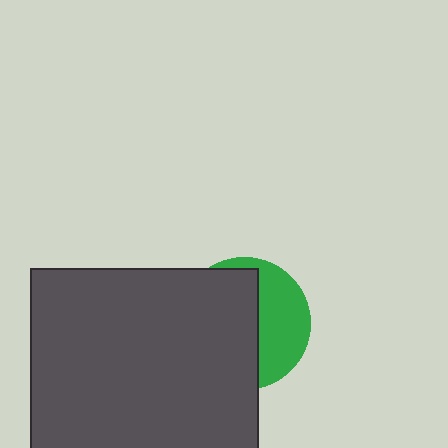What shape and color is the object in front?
The object in front is a dark gray square.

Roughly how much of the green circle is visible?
A small part of it is visible (roughly 39%).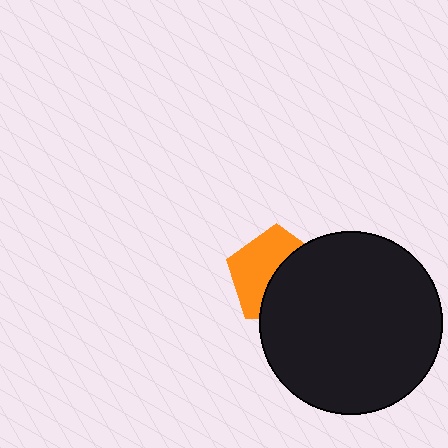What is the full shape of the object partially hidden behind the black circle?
The partially hidden object is an orange pentagon.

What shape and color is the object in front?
The object in front is a black circle.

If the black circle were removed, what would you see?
You would see the complete orange pentagon.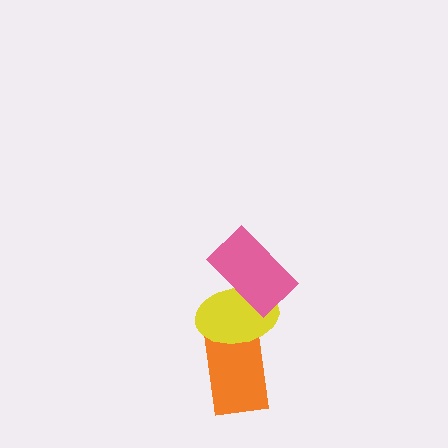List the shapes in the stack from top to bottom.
From top to bottom: the pink rectangle, the yellow ellipse, the orange rectangle.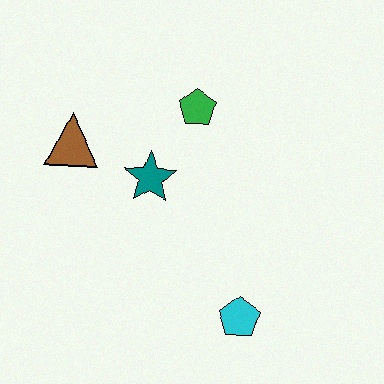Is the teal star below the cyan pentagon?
No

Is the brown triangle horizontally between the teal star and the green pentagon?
No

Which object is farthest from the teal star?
The cyan pentagon is farthest from the teal star.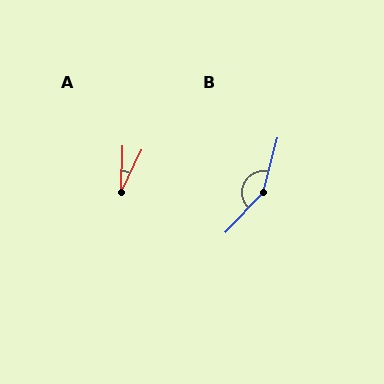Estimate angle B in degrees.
Approximately 152 degrees.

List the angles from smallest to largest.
A (24°), B (152°).